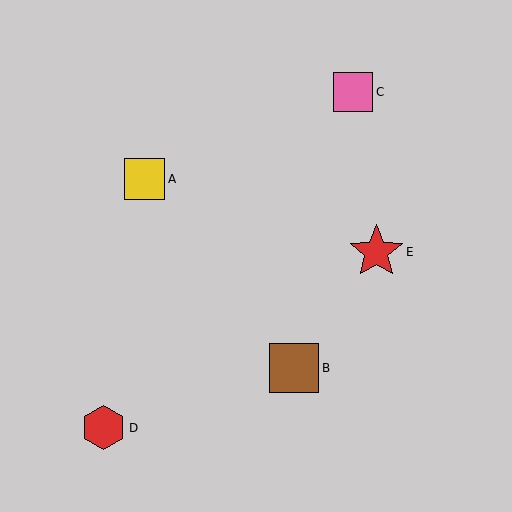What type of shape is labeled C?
Shape C is a pink square.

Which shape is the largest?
The red star (labeled E) is the largest.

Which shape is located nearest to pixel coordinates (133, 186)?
The yellow square (labeled A) at (145, 179) is nearest to that location.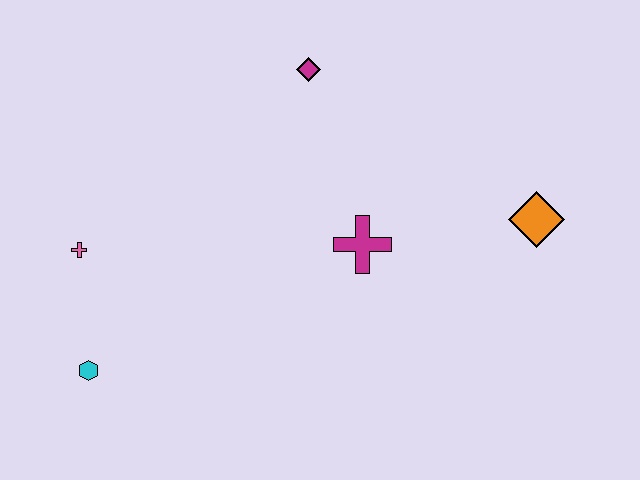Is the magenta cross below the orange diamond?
Yes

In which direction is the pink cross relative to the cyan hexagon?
The pink cross is above the cyan hexagon.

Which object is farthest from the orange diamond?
The cyan hexagon is farthest from the orange diamond.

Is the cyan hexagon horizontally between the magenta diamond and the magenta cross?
No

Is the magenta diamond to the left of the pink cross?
No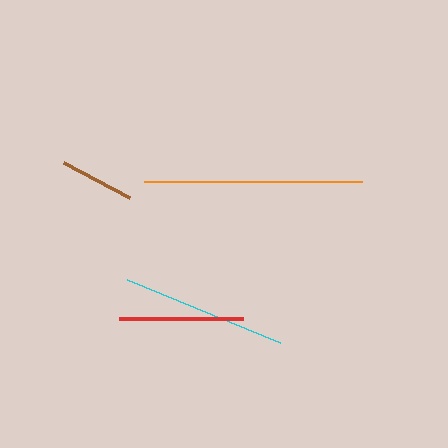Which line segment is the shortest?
The brown line is the shortest at approximately 75 pixels.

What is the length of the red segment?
The red segment is approximately 124 pixels long.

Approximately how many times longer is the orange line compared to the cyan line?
The orange line is approximately 1.3 times the length of the cyan line.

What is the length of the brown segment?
The brown segment is approximately 75 pixels long.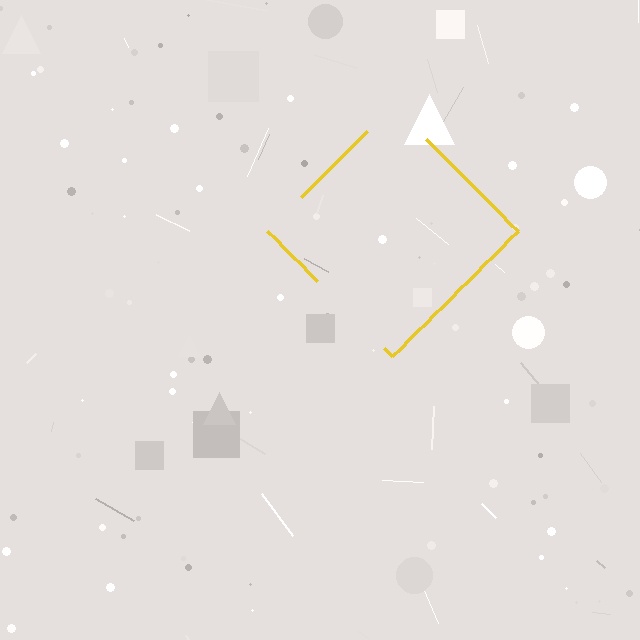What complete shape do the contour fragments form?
The contour fragments form a diamond.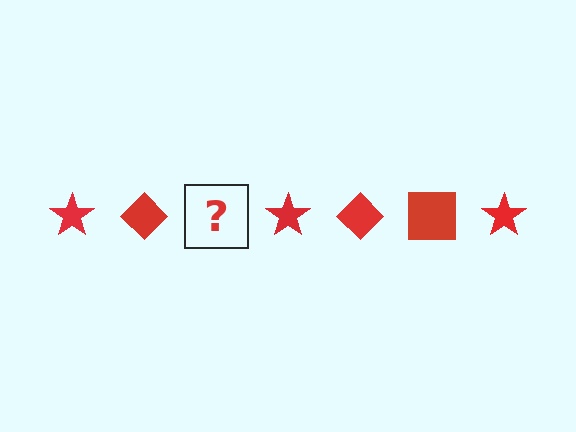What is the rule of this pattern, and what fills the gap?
The rule is that the pattern cycles through star, diamond, square shapes in red. The gap should be filled with a red square.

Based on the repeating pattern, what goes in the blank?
The blank should be a red square.